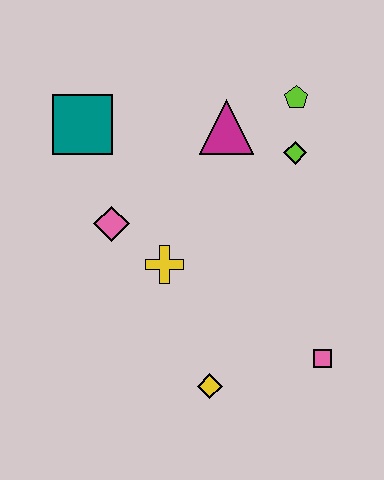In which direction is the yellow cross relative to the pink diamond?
The yellow cross is to the right of the pink diamond.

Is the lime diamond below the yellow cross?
No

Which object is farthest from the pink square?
The teal square is farthest from the pink square.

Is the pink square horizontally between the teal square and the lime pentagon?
No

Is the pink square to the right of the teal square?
Yes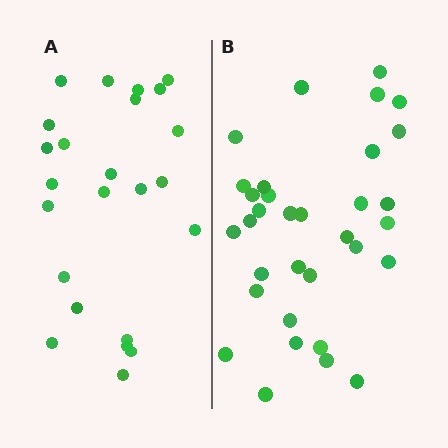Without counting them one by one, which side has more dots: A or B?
Region B (the right region) has more dots.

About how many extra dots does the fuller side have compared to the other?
Region B has roughly 8 or so more dots than region A.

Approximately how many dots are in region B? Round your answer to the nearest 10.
About 30 dots. (The exact count is 33, which rounds to 30.)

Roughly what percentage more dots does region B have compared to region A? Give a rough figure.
About 40% more.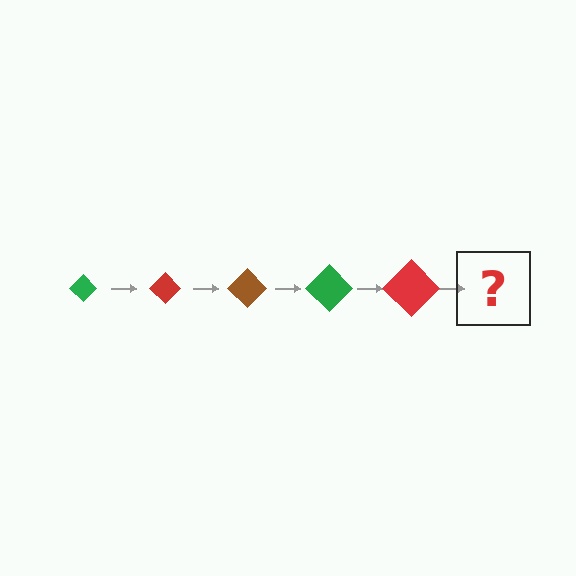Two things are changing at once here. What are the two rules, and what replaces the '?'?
The two rules are that the diamond grows larger each step and the color cycles through green, red, and brown. The '?' should be a brown diamond, larger than the previous one.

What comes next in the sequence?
The next element should be a brown diamond, larger than the previous one.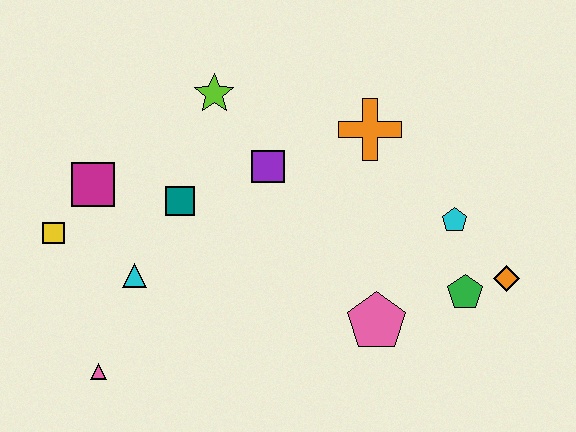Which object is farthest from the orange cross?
The pink triangle is farthest from the orange cross.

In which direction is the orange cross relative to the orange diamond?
The orange cross is above the orange diamond.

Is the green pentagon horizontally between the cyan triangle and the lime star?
No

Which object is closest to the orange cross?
The purple square is closest to the orange cross.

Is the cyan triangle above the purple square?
No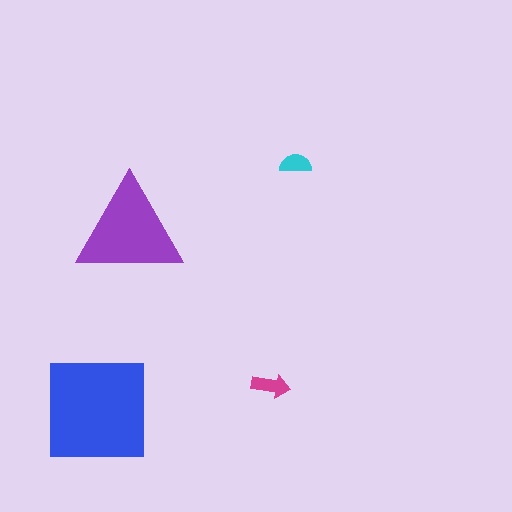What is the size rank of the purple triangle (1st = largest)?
2nd.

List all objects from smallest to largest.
The cyan semicircle, the magenta arrow, the purple triangle, the blue square.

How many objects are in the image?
There are 4 objects in the image.